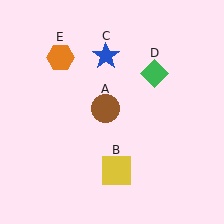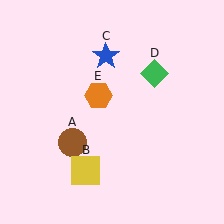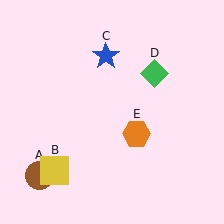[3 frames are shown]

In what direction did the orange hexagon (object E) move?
The orange hexagon (object E) moved down and to the right.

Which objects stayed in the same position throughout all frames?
Blue star (object C) and green diamond (object D) remained stationary.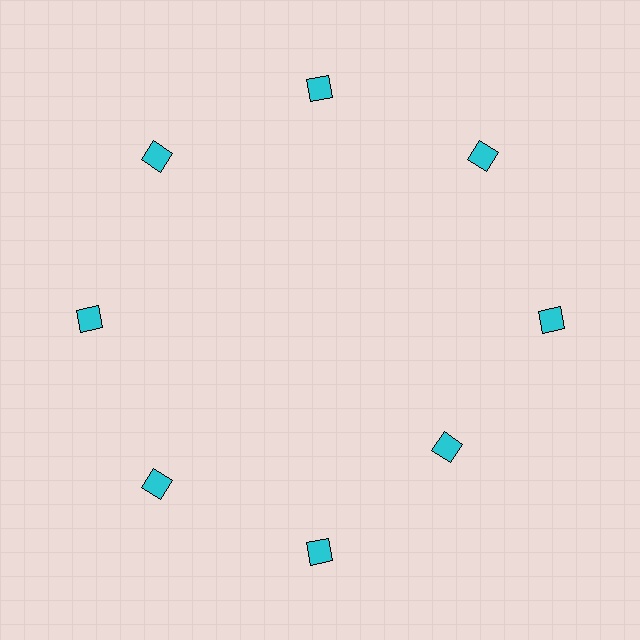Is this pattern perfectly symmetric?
No. The 8 cyan squares are arranged in a ring, but one element near the 4 o'clock position is pulled inward toward the center, breaking the 8-fold rotational symmetry.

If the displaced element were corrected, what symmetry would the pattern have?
It would have 8-fold rotational symmetry — the pattern would map onto itself every 45 degrees.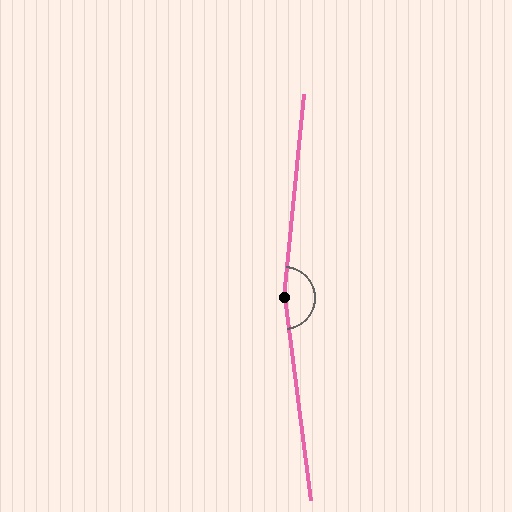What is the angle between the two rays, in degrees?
Approximately 167 degrees.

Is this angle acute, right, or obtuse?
It is obtuse.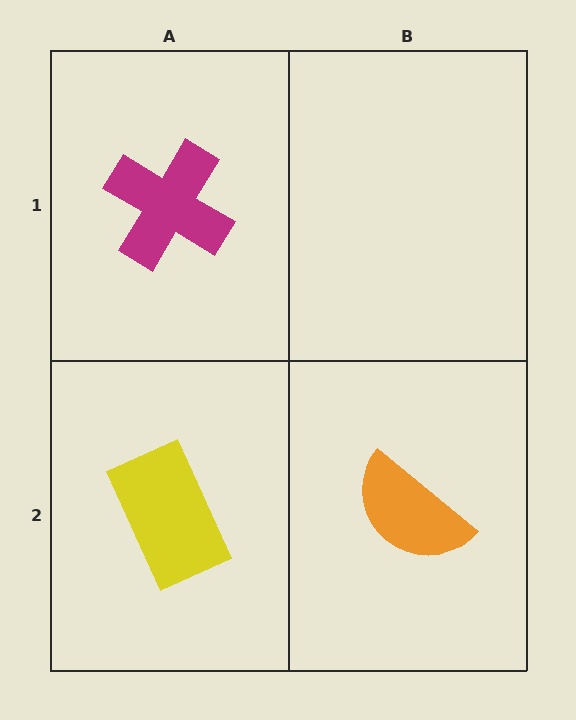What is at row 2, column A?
A yellow rectangle.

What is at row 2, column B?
An orange semicircle.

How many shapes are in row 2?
2 shapes.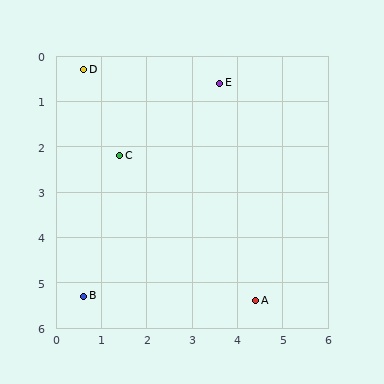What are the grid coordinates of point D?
Point D is at approximately (0.6, 0.3).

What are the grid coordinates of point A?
Point A is at approximately (4.4, 5.4).